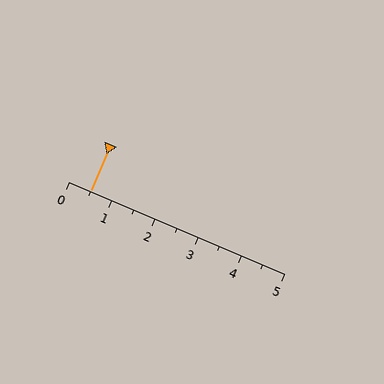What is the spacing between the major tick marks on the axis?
The major ticks are spaced 1 apart.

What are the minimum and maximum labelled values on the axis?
The axis runs from 0 to 5.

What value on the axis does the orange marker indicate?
The marker indicates approximately 0.5.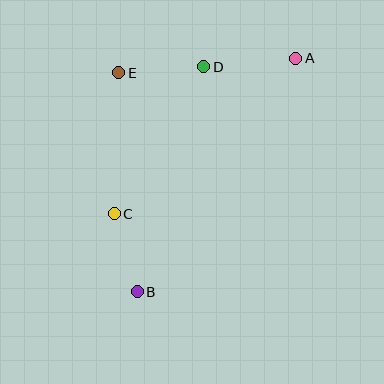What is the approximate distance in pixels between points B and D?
The distance between B and D is approximately 235 pixels.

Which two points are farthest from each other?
Points A and B are farthest from each other.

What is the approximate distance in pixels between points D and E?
The distance between D and E is approximately 85 pixels.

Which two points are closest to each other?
Points B and C are closest to each other.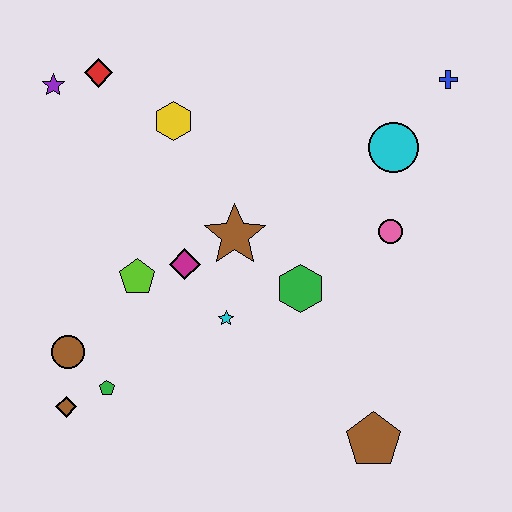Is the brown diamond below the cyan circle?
Yes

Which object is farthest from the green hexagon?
The purple star is farthest from the green hexagon.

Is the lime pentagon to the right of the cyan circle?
No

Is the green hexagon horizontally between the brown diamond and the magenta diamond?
No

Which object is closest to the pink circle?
The cyan circle is closest to the pink circle.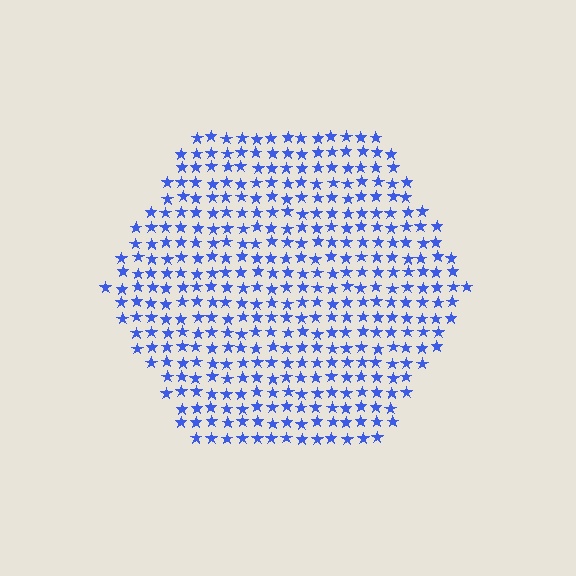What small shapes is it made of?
It is made of small stars.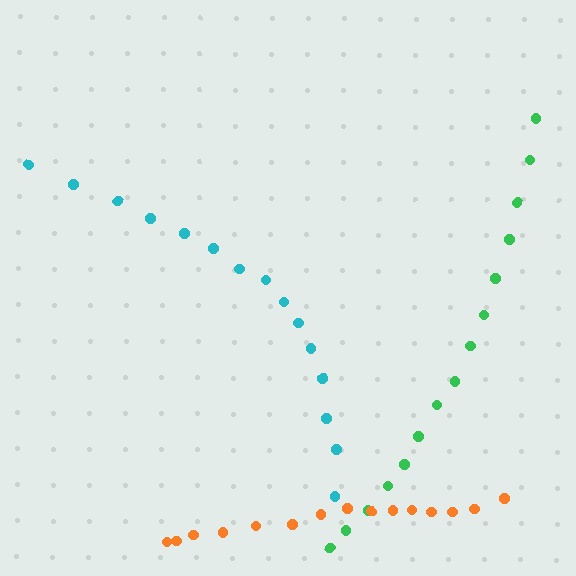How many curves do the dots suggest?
There are 3 distinct paths.